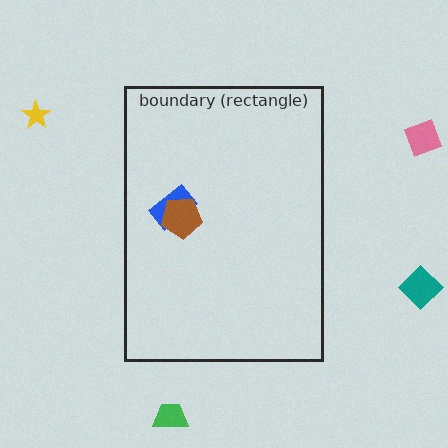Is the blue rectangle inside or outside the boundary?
Inside.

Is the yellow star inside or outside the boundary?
Outside.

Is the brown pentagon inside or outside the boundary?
Inside.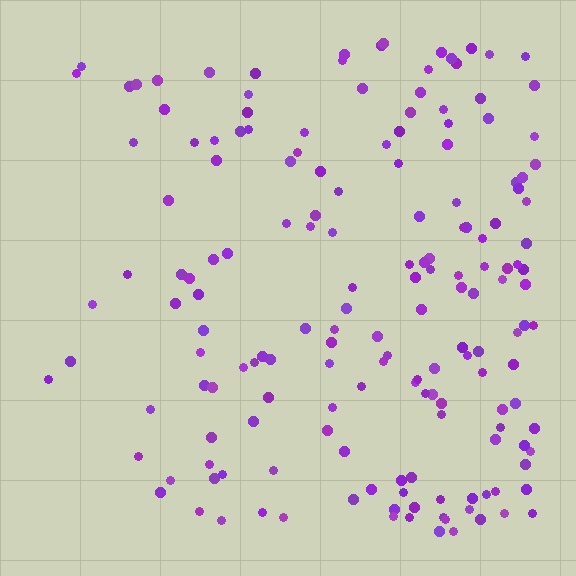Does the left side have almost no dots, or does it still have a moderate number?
Still a moderate number, just noticeably fewer than the right.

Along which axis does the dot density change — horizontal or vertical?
Horizontal.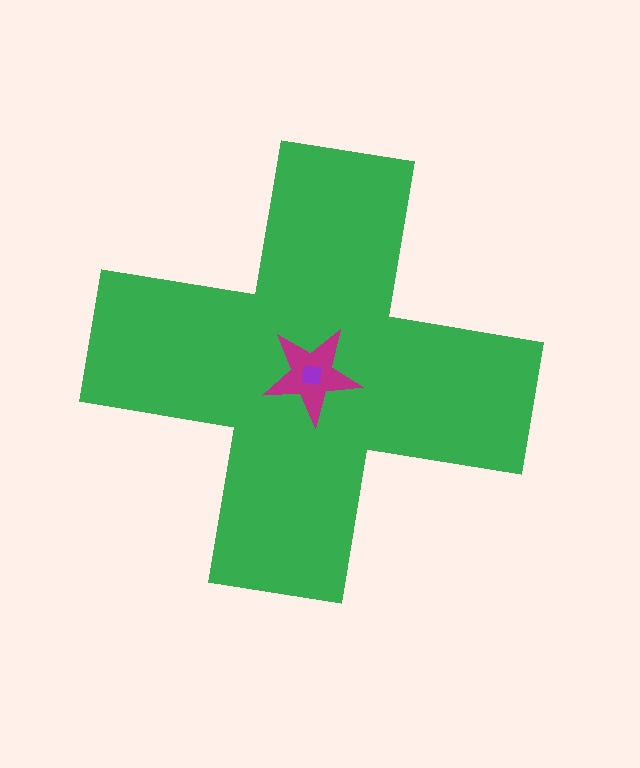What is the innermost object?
The purple square.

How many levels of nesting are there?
3.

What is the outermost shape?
The green cross.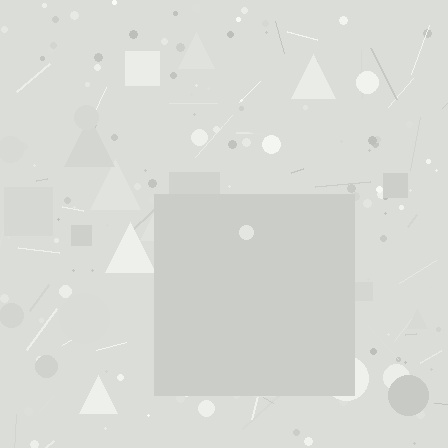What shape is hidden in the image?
A square is hidden in the image.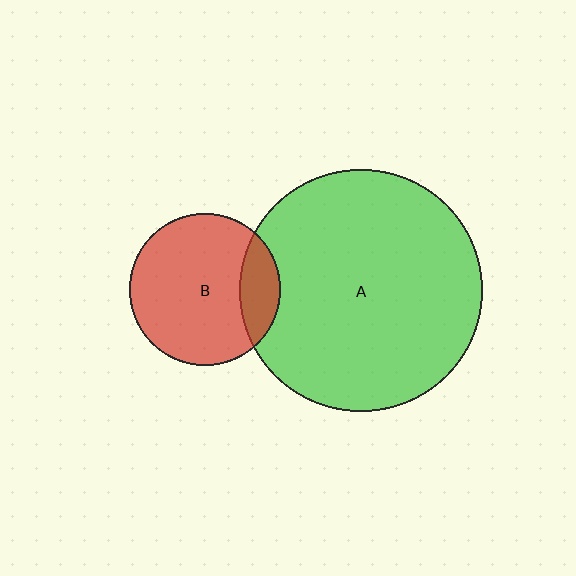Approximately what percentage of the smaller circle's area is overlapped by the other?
Approximately 20%.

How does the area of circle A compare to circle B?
Approximately 2.6 times.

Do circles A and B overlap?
Yes.